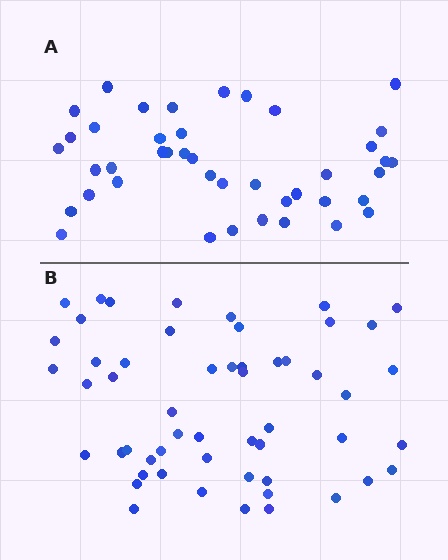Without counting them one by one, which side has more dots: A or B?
Region B (the bottom region) has more dots.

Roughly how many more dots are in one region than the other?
Region B has roughly 12 or so more dots than region A.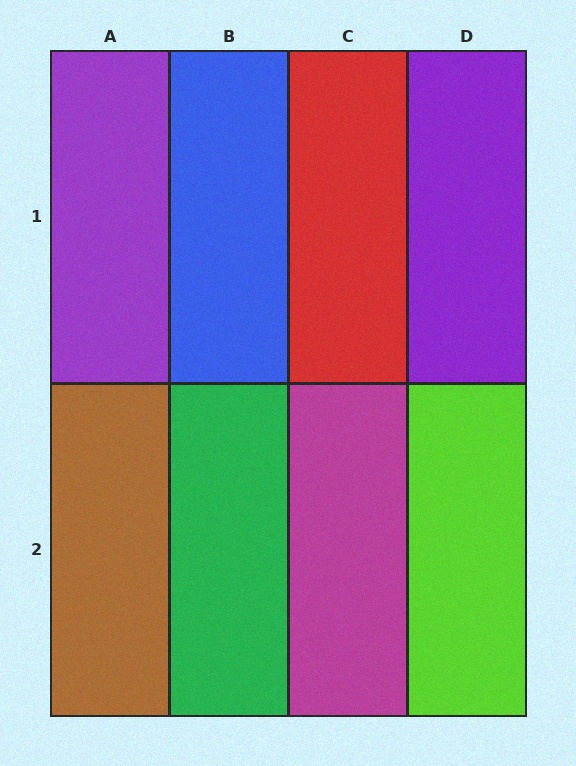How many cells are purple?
2 cells are purple.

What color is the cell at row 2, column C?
Magenta.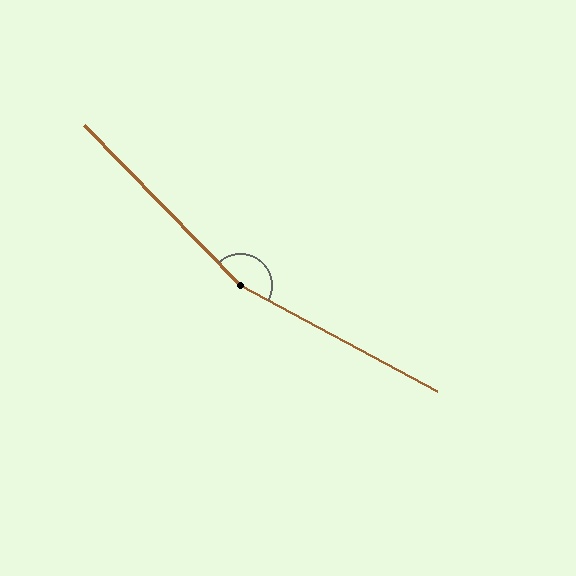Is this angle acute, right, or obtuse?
It is obtuse.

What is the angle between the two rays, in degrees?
Approximately 162 degrees.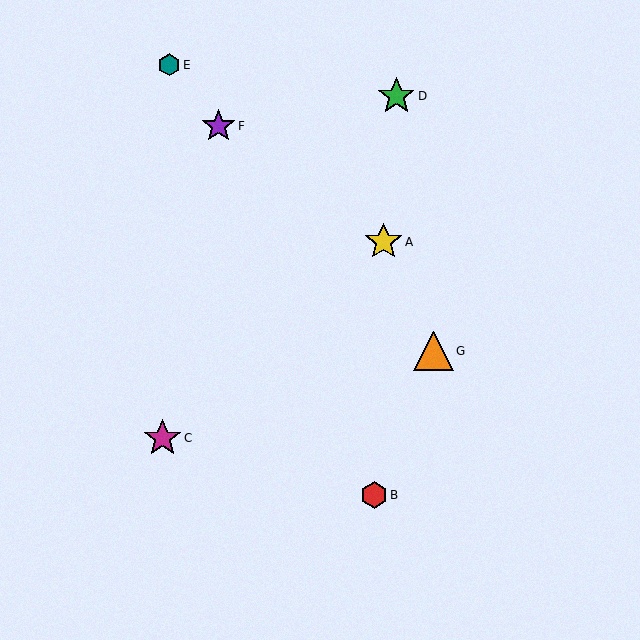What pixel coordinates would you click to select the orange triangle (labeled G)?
Click at (433, 351) to select the orange triangle G.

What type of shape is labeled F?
Shape F is a purple star.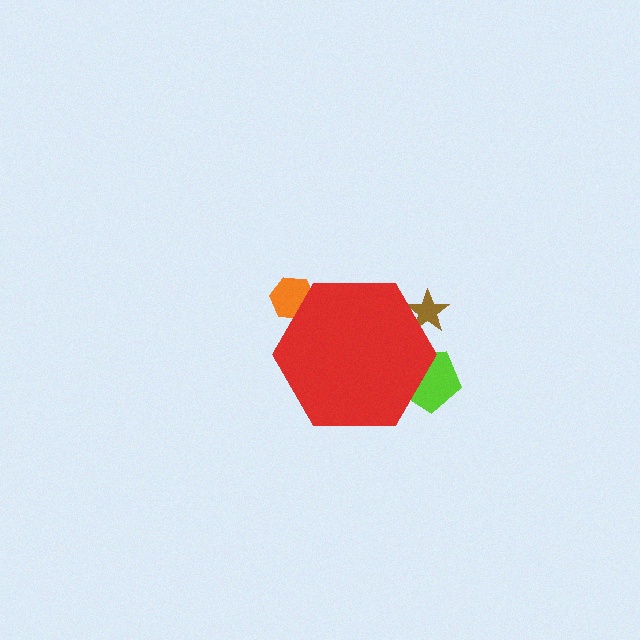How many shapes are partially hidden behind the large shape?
3 shapes are partially hidden.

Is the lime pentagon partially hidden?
Yes, the lime pentagon is partially hidden behind the red hexagon.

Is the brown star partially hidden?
Yes, the brown star is partially hidden behind the red hexagon.